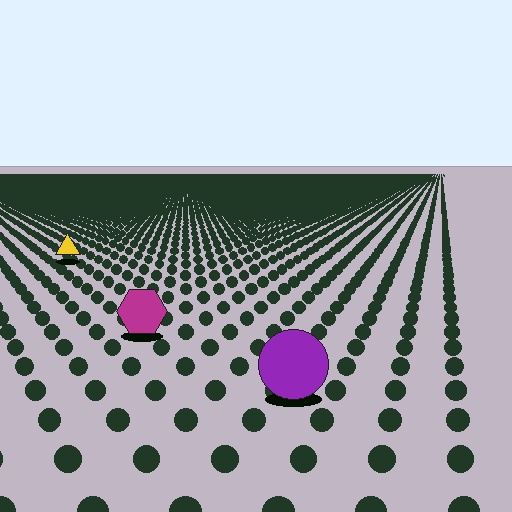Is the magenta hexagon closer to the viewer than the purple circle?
No. The purple circle is closer — you can tell from the texture gradient: the ground texture is coarser near it.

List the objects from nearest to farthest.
From nearest to farthest: the purple circle, the magenta hexagon, the yellow triangle.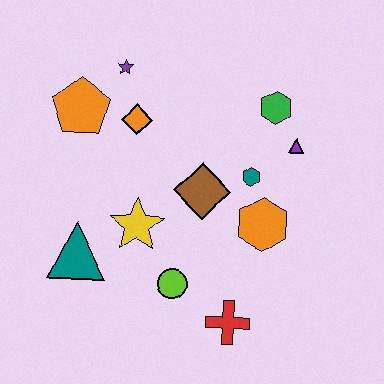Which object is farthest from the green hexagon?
The teal triangle is farthest from the green hexagon.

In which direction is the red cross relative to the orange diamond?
The red cross is below the orange diamond.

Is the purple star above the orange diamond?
Yes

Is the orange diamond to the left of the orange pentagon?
No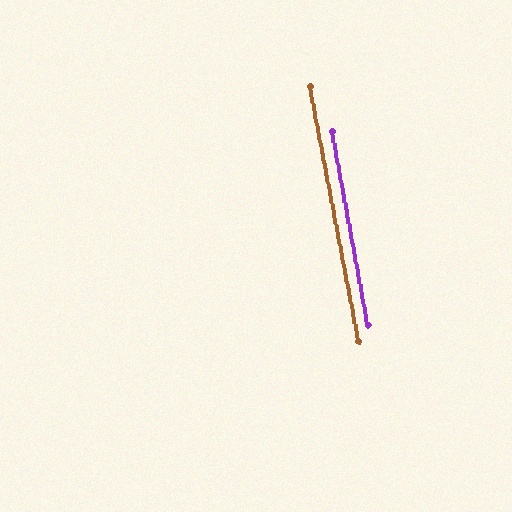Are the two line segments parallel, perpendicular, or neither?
Parallel — their directions differ by only 0.3°.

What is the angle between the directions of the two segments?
Approximately 0 degrees.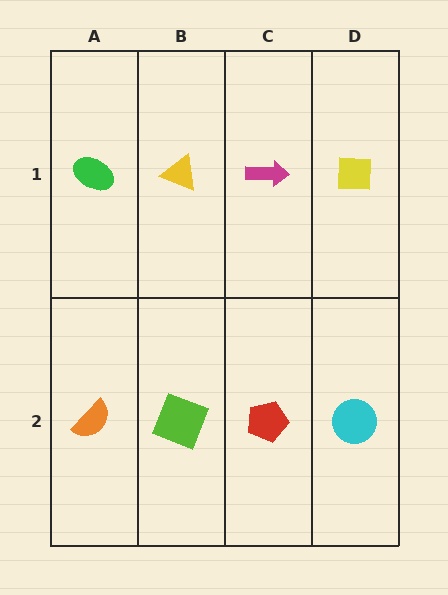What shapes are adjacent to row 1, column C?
A red pentagon (row 2, column C), a yellow triangle (row 1, column B), a yellow square (row 1, column D).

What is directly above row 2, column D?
A yellow square.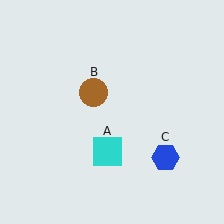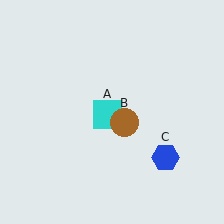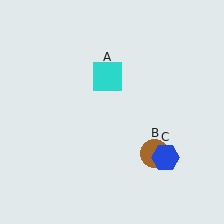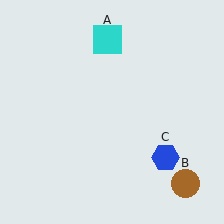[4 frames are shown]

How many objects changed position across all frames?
2 objects changed position: cyan square (object A), brown circle (object B).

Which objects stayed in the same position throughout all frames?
Blue hexagon (object C) remained stationary.